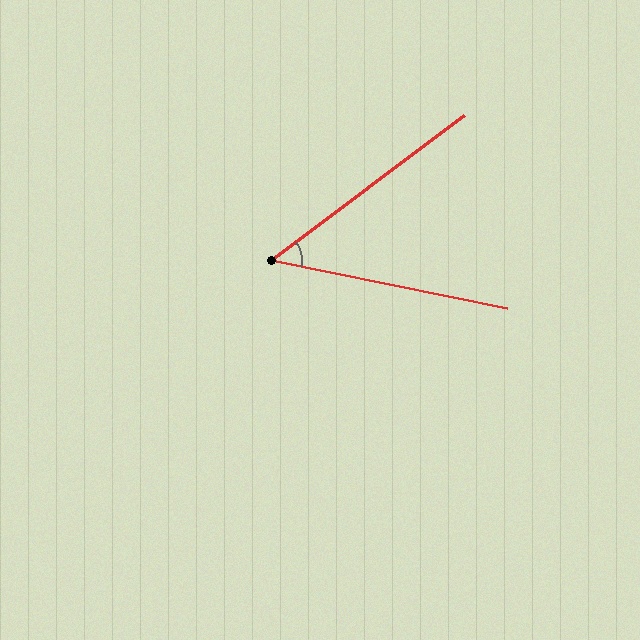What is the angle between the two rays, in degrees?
Approximately 49 degrees.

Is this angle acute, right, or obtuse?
It is acute.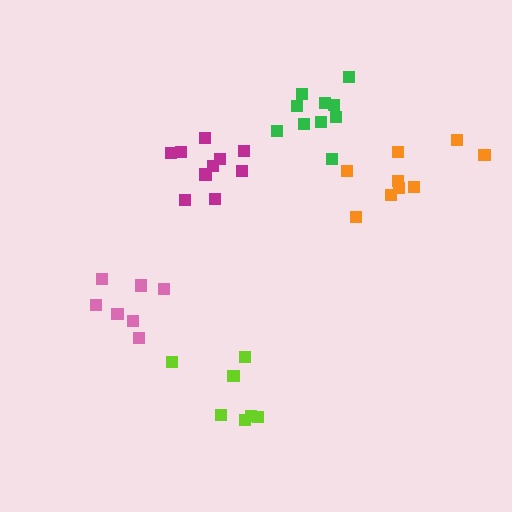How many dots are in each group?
Group 1: 9 dots, Group 2: 11 dots, Group 3: 7 dots, Group 4: 7 dots, Group 5: 10 dots (44 total).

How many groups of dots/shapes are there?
There are 5 groups.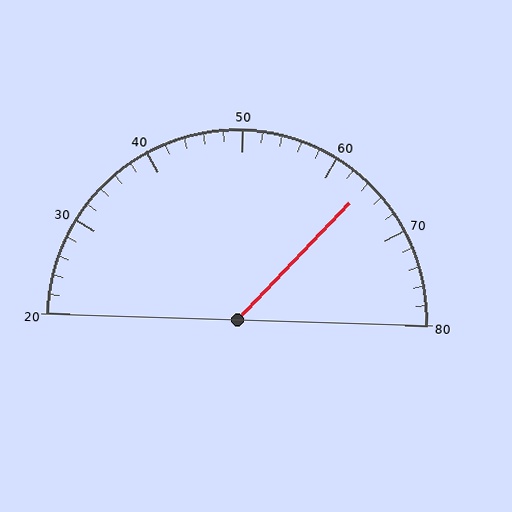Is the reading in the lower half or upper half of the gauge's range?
The reading is in the upper half of the range (20 to 80).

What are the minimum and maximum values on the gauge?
The gauge ranges from 20 to 80.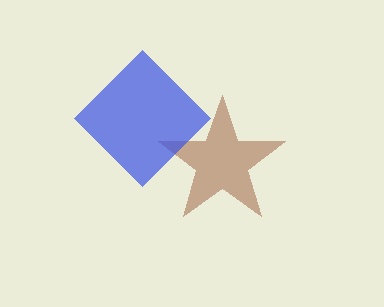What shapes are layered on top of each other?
The layered shapes are: a brown star, a blue diamond.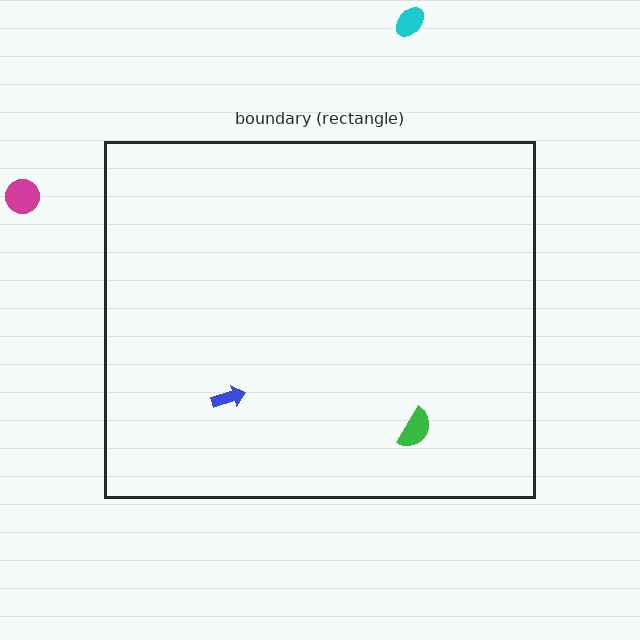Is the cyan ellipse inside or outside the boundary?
Outside.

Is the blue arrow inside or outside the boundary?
Inside.